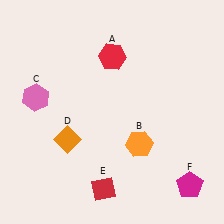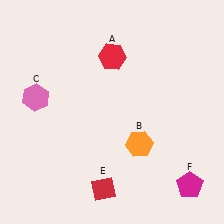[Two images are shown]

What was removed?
The orange diamond (D) was removed in Image 2.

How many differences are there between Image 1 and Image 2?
There is 1 difference between the two images.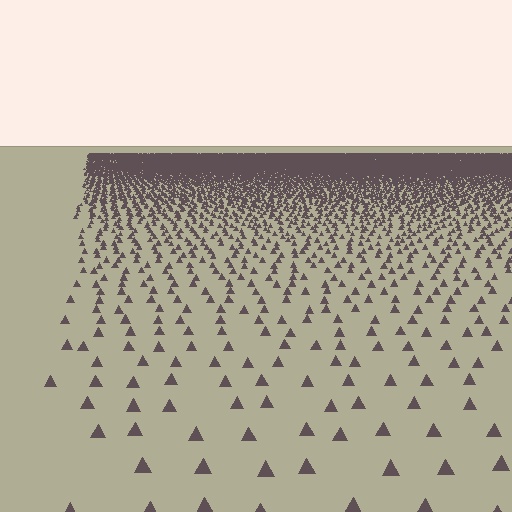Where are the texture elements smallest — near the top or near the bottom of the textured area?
Near the top.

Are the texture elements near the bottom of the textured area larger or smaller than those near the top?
Larger. Near the bottom, elements are closer to the viewer and appear at a bigger on-screen size.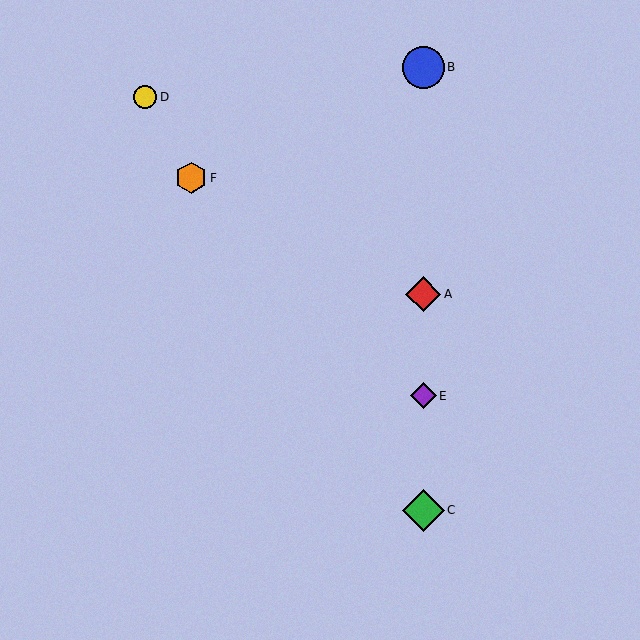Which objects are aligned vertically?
Objects A, B, C, E are aligned vertically.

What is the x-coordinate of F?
Object F is at x≈191.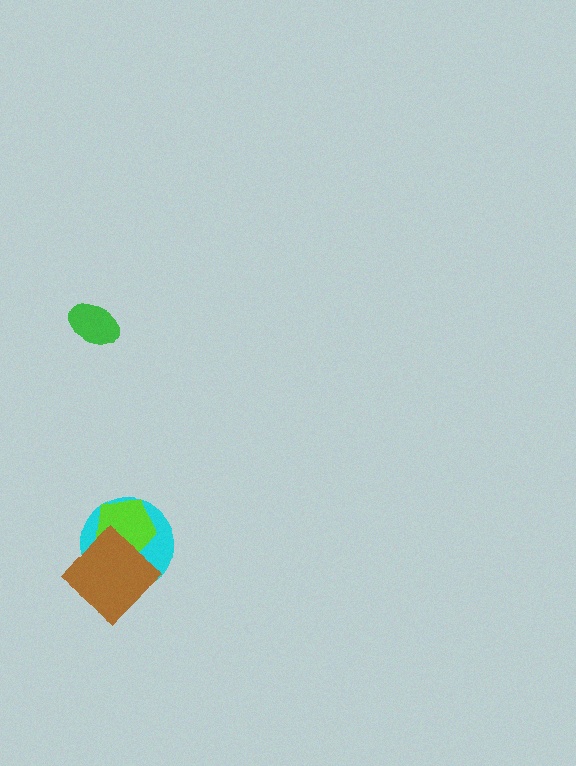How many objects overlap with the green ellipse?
0 objects overlap with the green ellipse.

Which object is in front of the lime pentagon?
The brown diamond is in front of the lime pentagon.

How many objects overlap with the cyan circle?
2 objects overlap with the cyan circle.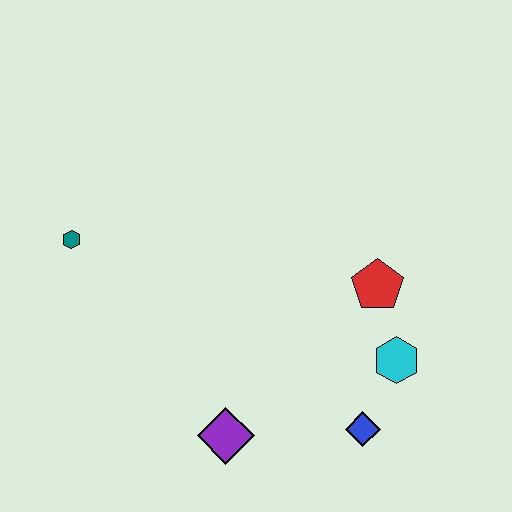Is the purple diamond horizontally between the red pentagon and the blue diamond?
No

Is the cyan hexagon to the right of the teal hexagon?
Yes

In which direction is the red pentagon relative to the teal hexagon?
The red pentagon is to the right of the teal hexagon.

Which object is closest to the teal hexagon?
The purple diamond is closest to the teal hexagon.